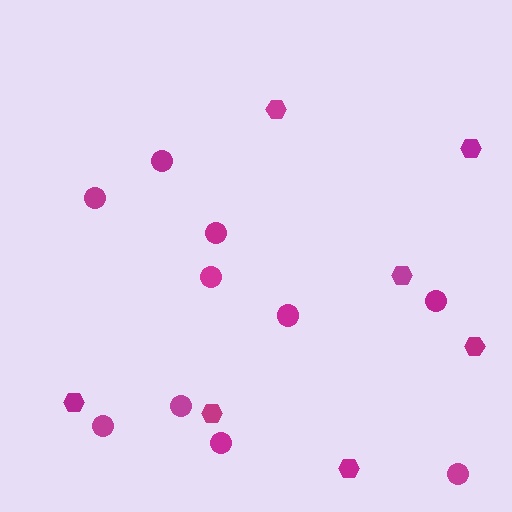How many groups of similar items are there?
There are 2 groups: one group of circles (10) and one group of hexagons (7).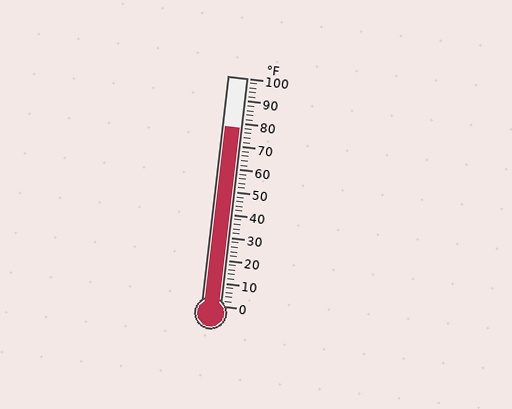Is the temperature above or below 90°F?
The temperature is below 90°F.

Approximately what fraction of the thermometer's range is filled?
The thermometer is filled to approximately 80% of its range.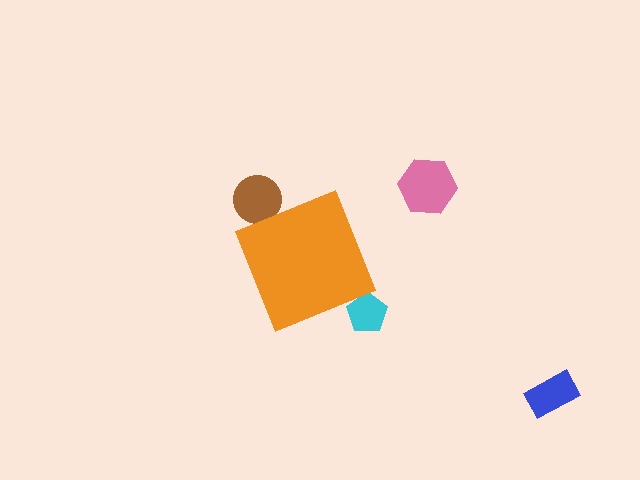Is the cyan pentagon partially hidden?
Yes, the cyan pentagon is partially hidden behind the orange diamond.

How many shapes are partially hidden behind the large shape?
2 shapes are partially hidden.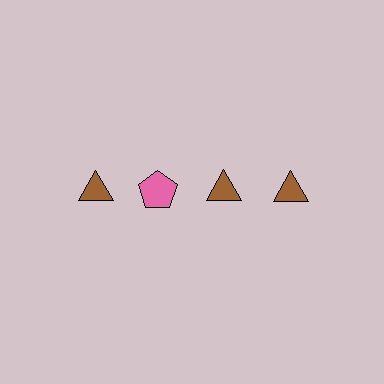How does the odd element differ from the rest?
It differs in both color (pink instead of brown) and shape (pentagon instead of triangle).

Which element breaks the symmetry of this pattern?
The pink pentagon in the top row, second from left column breaks the symmetry. All other shapes are brown triangles.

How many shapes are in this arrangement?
There are 4 shapes arranged in a grid pattern.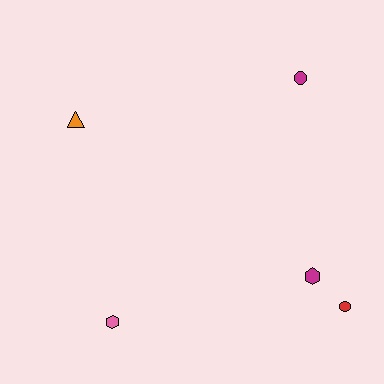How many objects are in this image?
There are 5 objects.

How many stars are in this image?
There are no stars.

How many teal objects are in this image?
There are no teal objects.